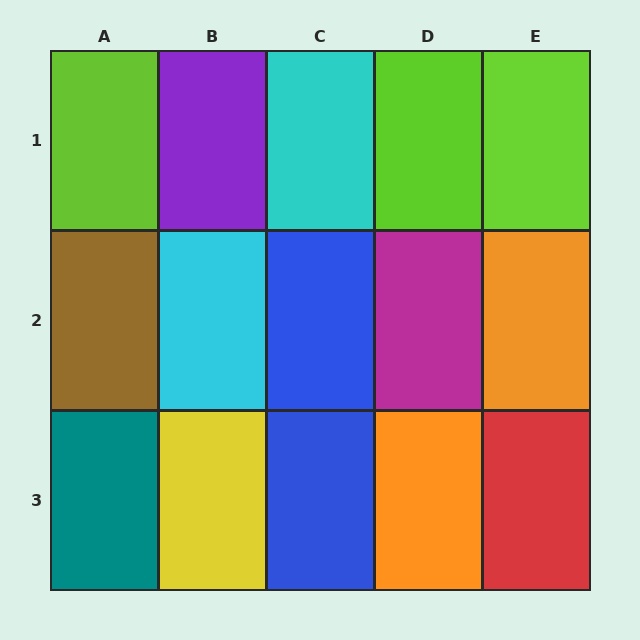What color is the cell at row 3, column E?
Red.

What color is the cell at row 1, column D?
Lime.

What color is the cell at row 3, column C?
Blue.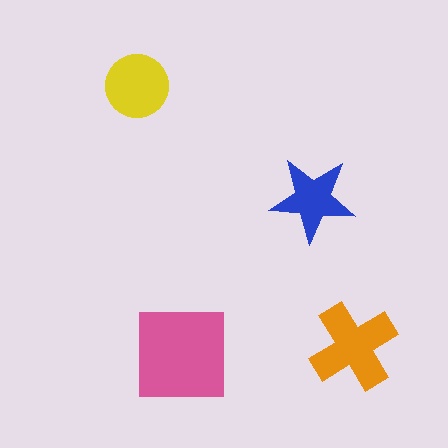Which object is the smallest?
The blue star.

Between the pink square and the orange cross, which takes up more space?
The pink square.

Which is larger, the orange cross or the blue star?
The orange cross.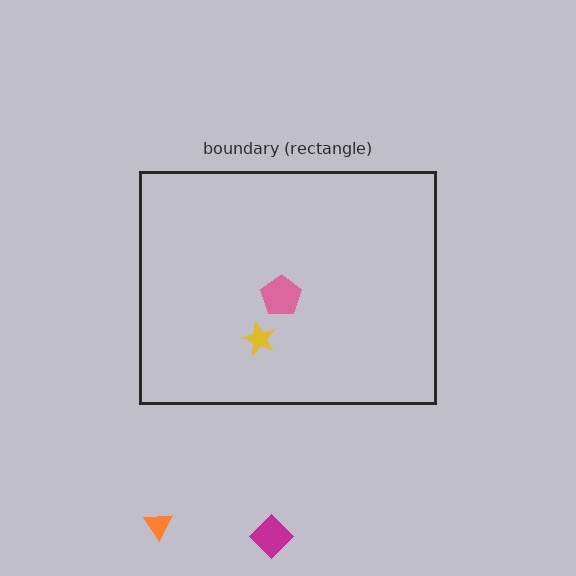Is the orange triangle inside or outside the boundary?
Outside.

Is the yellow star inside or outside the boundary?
Inside.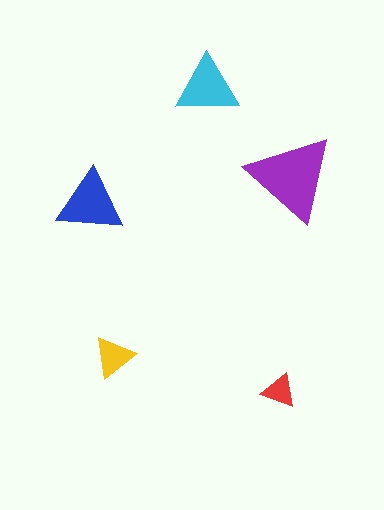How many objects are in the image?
There are 5 objects in the image.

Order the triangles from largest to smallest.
the purple one, the blue one, the cyan one, the yellow one, the red one.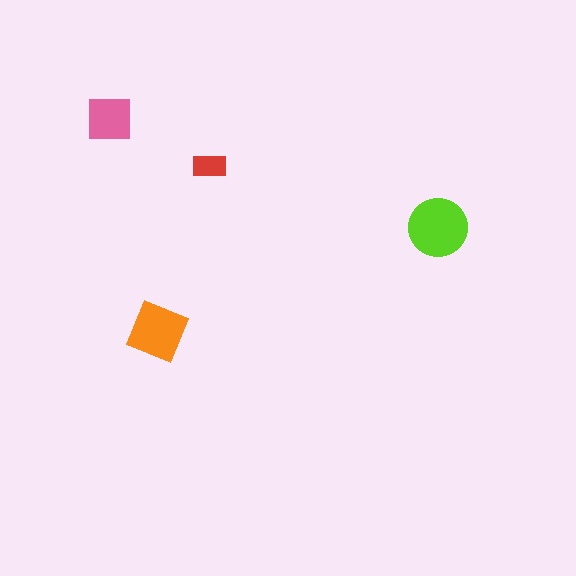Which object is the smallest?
The red rectangle.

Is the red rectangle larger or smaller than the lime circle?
Smaller.